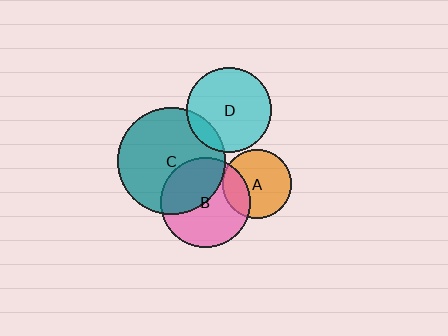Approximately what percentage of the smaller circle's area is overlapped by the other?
Approximately 25%.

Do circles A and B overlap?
Yes.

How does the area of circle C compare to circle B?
Approximately 1.4 times.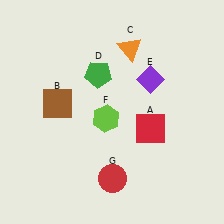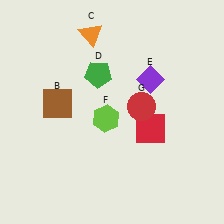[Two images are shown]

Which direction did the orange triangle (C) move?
The orange triangle (C) moved left.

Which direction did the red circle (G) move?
The red circle (G) moved up.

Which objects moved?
The objects that moved are: the orange triangle (C), the red circle (G).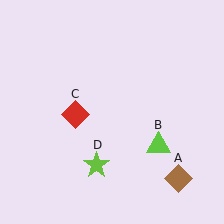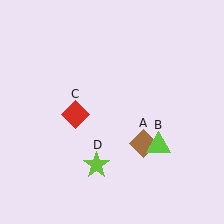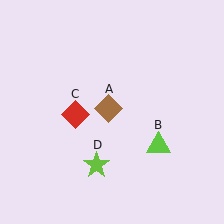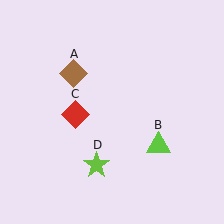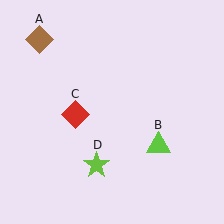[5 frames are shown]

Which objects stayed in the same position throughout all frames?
Lime triangle (object B) and red diamond (object C) and lime star (object D) remained stationary.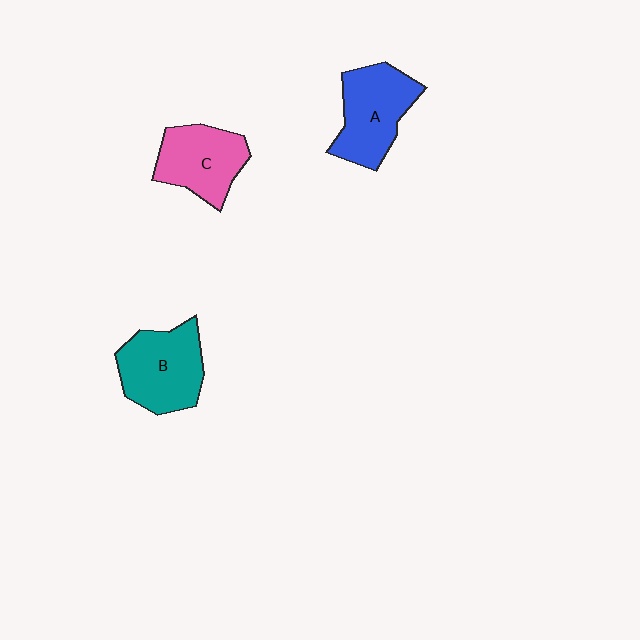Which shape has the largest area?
Shape B (teal).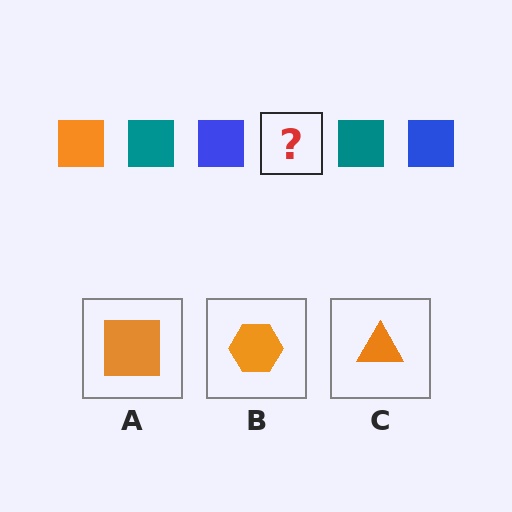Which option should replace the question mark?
Option A.